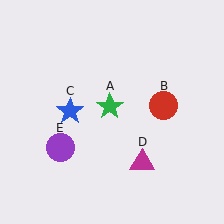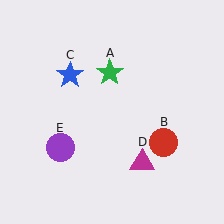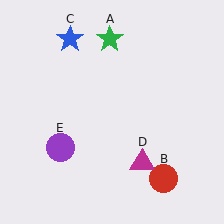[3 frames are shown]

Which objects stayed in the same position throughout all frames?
Magenta triangle (object D) and purple circle (object E) remained stationary.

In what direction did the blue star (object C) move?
The blue star (object C) moved up.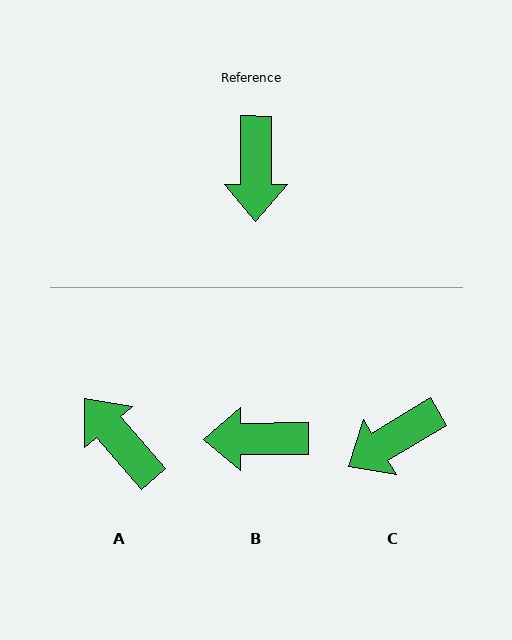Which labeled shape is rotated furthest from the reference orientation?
A, about 139 degrees away.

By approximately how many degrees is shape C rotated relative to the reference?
Approximately 59 degrees clockwise.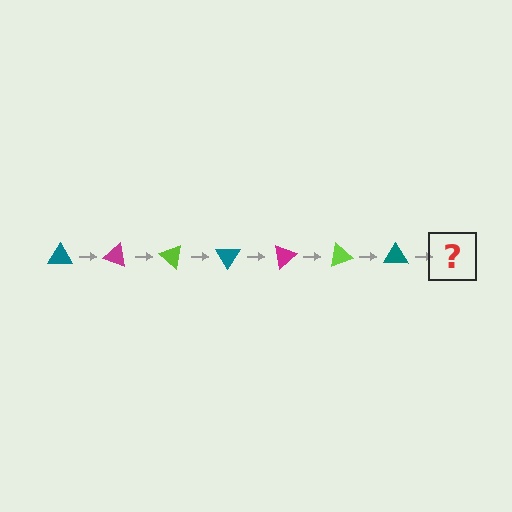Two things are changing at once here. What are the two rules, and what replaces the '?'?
The two rules are that it rotates 20 degrees each step and the color cycles through teal, magenta, and lime. The '?' should be a magenta triangle, rotated 140 degrees from the start.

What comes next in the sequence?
The next element should be a magenta triangle, rotated 140 degrees from the start.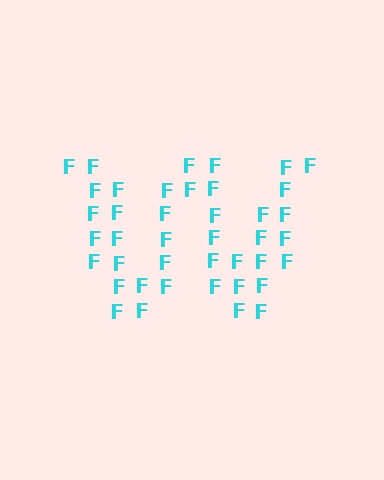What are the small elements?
The small elements are letter F's.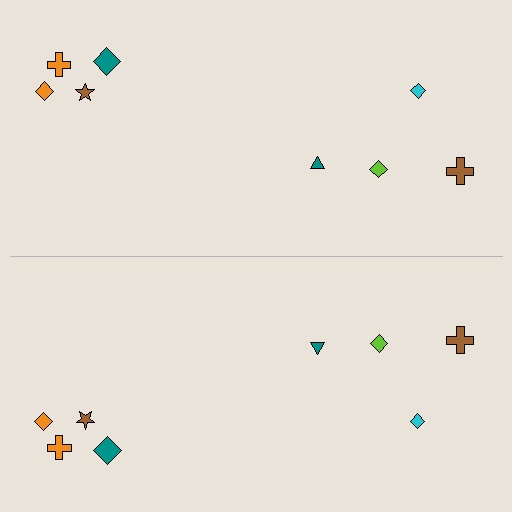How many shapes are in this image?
There are 16 shapes in this image.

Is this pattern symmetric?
Yes, this pattern has bilateral (reflection) symmetry.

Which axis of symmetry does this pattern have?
The pattern has a horizontal axis of symmetry running through the center of the image.